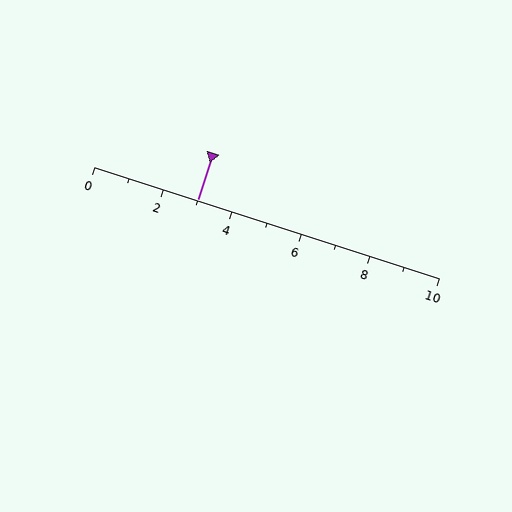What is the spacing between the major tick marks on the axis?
The major ticks are spaced 2 apart.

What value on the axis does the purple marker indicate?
The marker indicates approximately 3.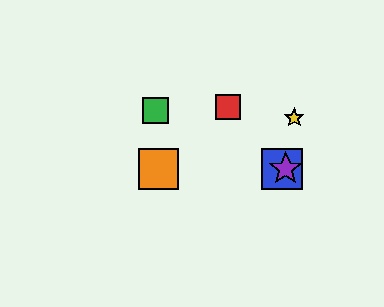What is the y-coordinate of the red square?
The red square is at y≈107.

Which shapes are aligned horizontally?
The blue square, the purple star, the orange square are aligned horizontally.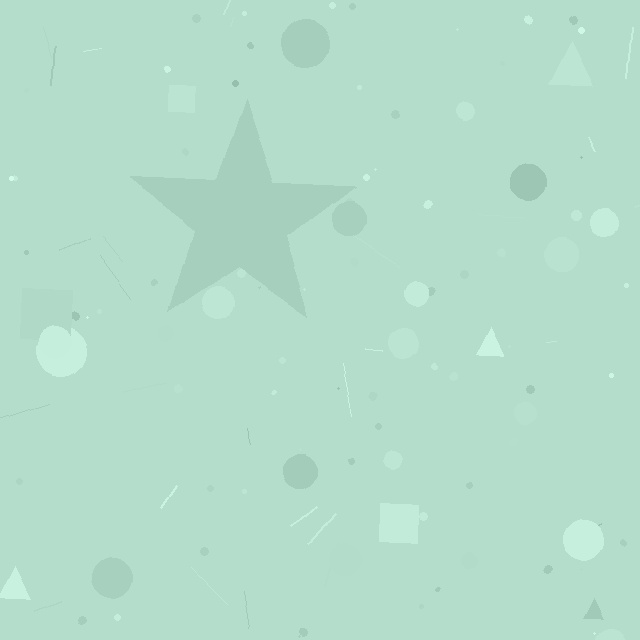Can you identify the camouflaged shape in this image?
The camouflaged shape is a star.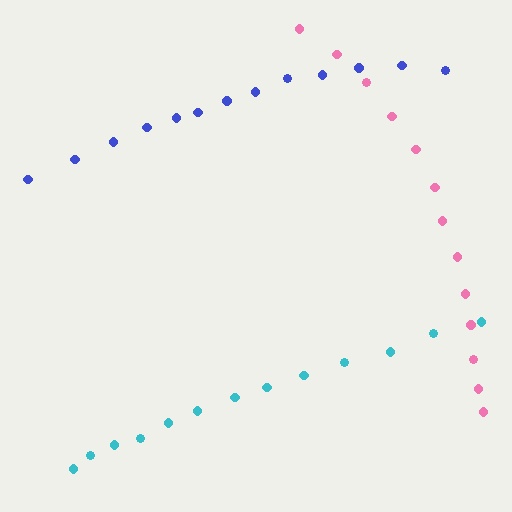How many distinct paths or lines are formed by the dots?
There are 3 distinct paths.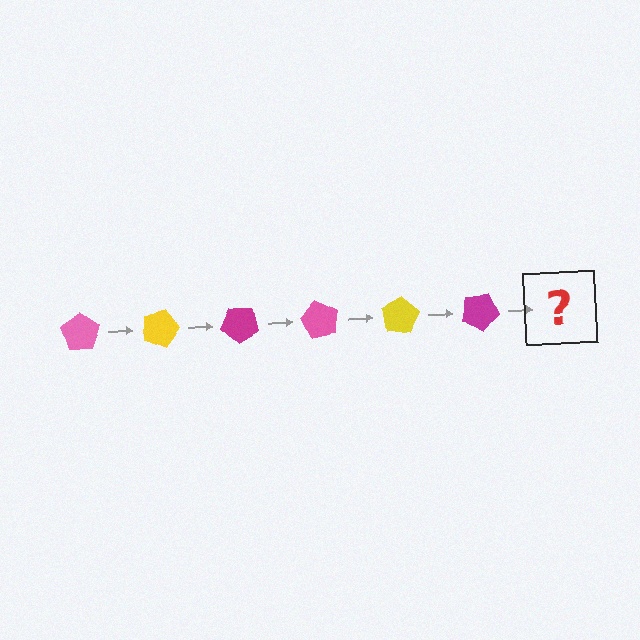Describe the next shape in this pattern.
It should be a pink pentagon, rotated 120 degrees from the start.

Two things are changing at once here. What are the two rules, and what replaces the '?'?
The two rules are that it rotates 20 degrees each step and the color cycles through pink, yellow, and magenta. The '?' should be a pink pentagon, rotated 120 degrees from the start.